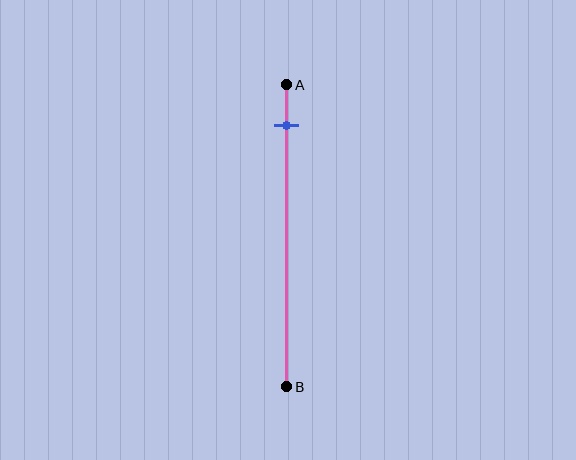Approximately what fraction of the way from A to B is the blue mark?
The blue mark is approximately 15% of the way from A to B.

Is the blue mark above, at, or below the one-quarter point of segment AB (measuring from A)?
The blue mark is above the one-quarter point of segment AB.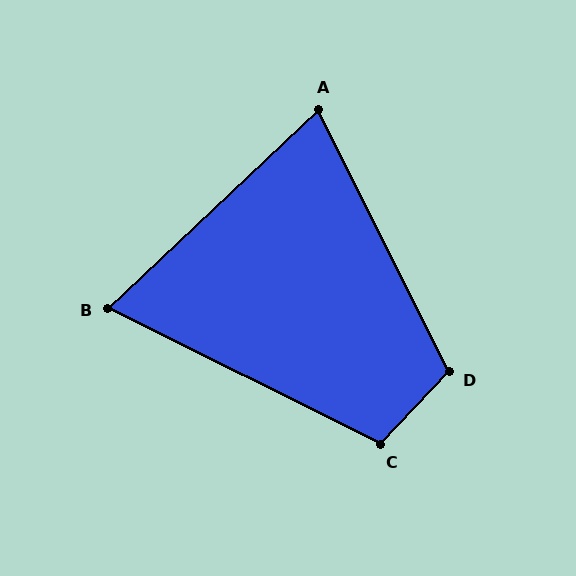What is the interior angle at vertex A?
Approximately 73 degrees (acute).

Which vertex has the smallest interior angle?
B, at approximately 70 degrees.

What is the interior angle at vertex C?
Approximately 107 degrees (obtuse).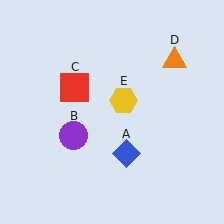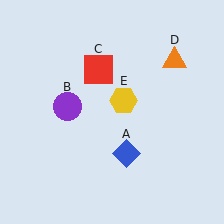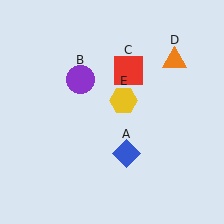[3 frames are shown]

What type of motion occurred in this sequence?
The purple circle (object B), red square (object C) rotated clockwise around the center of the scene.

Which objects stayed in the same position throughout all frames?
Blue diamond (object A) and orange triangle (object D) and yellow hexagon (object E) remained stationary.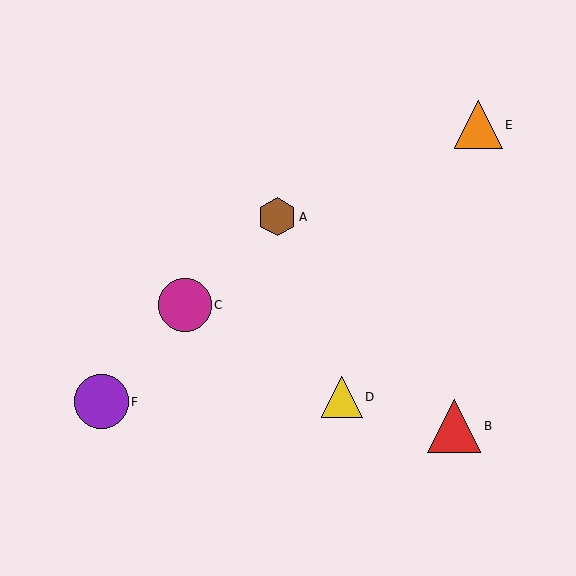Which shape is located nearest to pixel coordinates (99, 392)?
The purple circle (labeled F) at (101, 402) is nearest to that location.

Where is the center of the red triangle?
The center of the red triangle is at (454, 426).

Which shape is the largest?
The purple circle (labeled F) is the largest.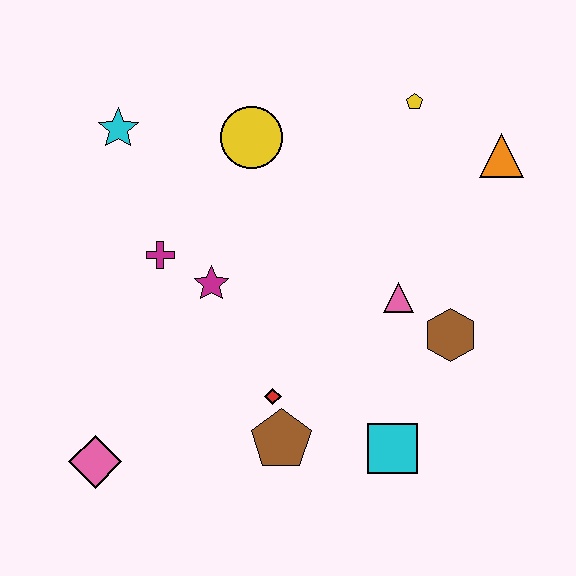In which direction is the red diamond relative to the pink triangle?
The red diamond is to the left of the pink triangle.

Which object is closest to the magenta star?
The magenta cross is closest to the magenta star.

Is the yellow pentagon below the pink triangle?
No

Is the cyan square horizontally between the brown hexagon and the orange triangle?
No